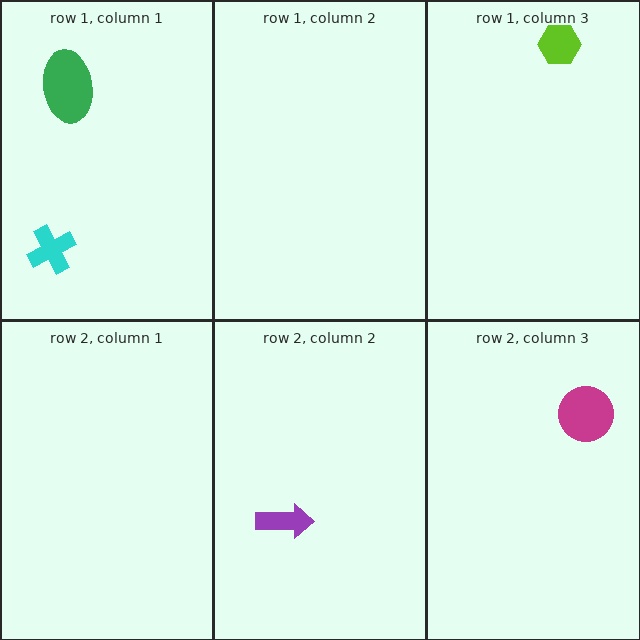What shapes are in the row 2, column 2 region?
The purple arrow.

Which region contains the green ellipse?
The row 1, column 1 region.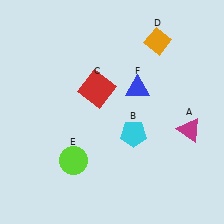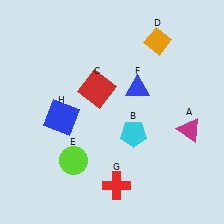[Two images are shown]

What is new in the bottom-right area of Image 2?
A red cross (G) was added in the bottom-right area of Image 2.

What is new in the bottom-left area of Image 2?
A blue square (H) was added in the bottom-left area of Image 2.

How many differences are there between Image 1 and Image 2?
There are 2 differences between the two images.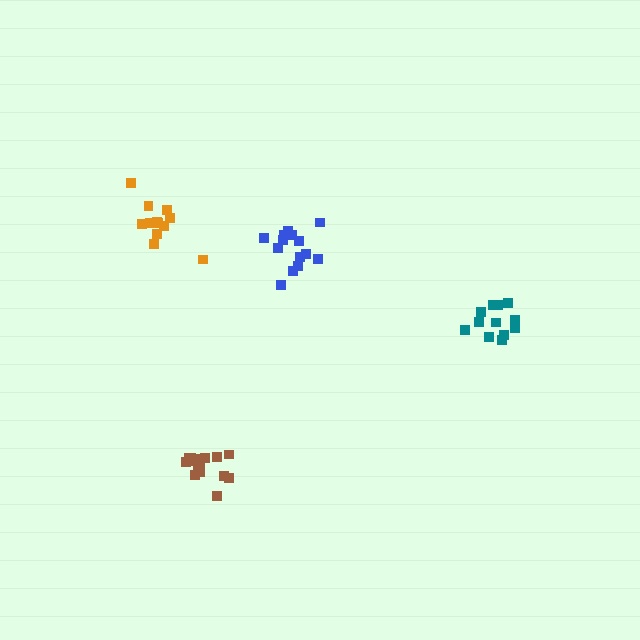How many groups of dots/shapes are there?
There are 4 groups.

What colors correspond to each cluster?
The clusters are colored: brown, teal, blue, orange.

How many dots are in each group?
Group 1: 15 dots, Group 2: 12 dots, Group 3: 14 dots, Group 4: 12 dots (53 total).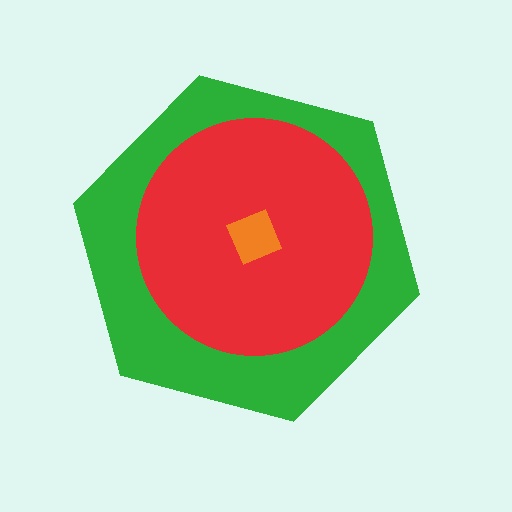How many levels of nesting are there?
3.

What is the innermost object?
The orange diamond.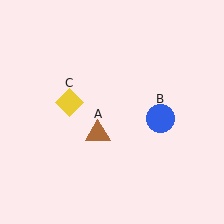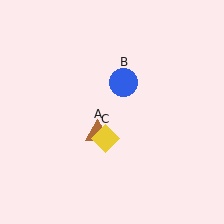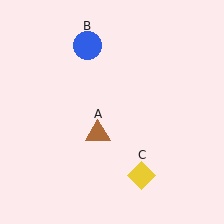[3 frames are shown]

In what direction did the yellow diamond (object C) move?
The yellow diamond (object C) moved down and to the right.